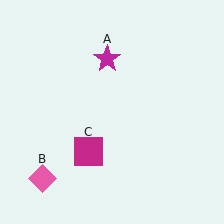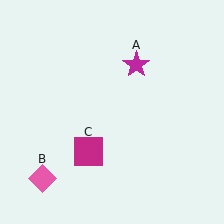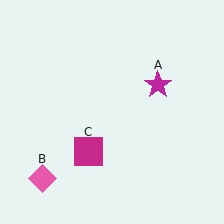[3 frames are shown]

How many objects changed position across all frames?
1 object changed position: magenta star (object A).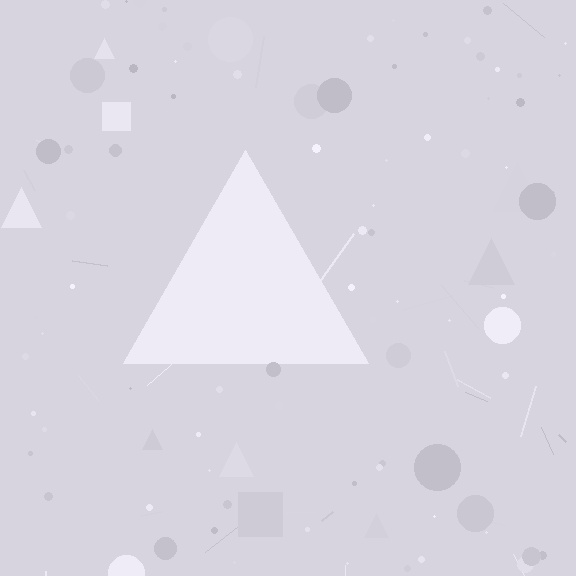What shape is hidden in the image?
A triangle is hidden in the image.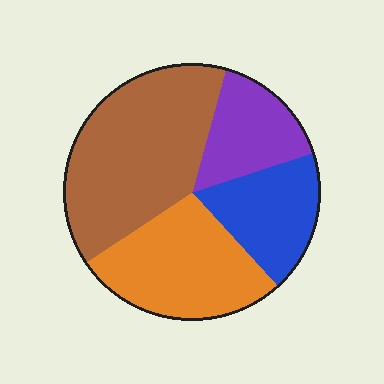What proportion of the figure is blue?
Blue takes up about one sixth (1/6) of the figure.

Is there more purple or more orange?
Orange.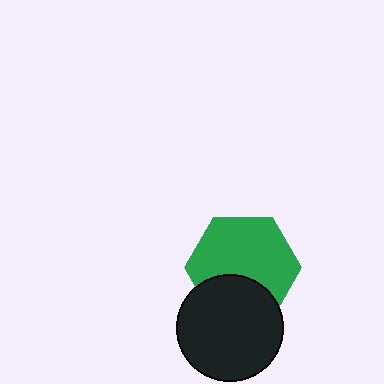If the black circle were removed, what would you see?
You would see the complete green hexagon.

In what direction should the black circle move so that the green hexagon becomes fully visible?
The black circle should move down. That is the shortest direction to clear the overlap and leave the green hexagon fully visible.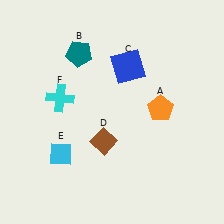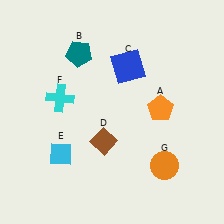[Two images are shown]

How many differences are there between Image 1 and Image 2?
There is 1 difference between the two images.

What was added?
An orange circle (G) was added in Image 2.